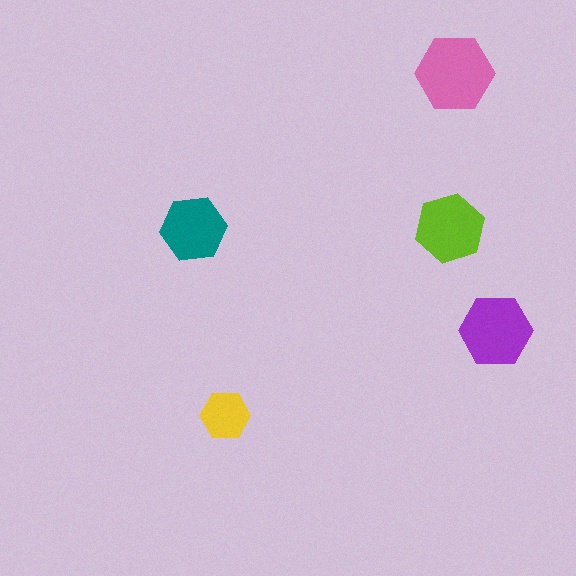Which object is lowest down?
The yellow hexagon is bottommost.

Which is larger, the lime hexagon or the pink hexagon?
The pink one.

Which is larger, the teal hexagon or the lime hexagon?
The lime one.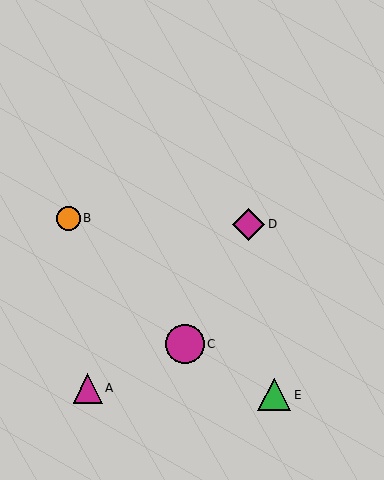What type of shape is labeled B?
Shape B is an orange circle.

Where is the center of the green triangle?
The center of the green triangle is at (274, 395).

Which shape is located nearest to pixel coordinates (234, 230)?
The magenta diamond (labeled D) at (248, 224) is nearest to that location.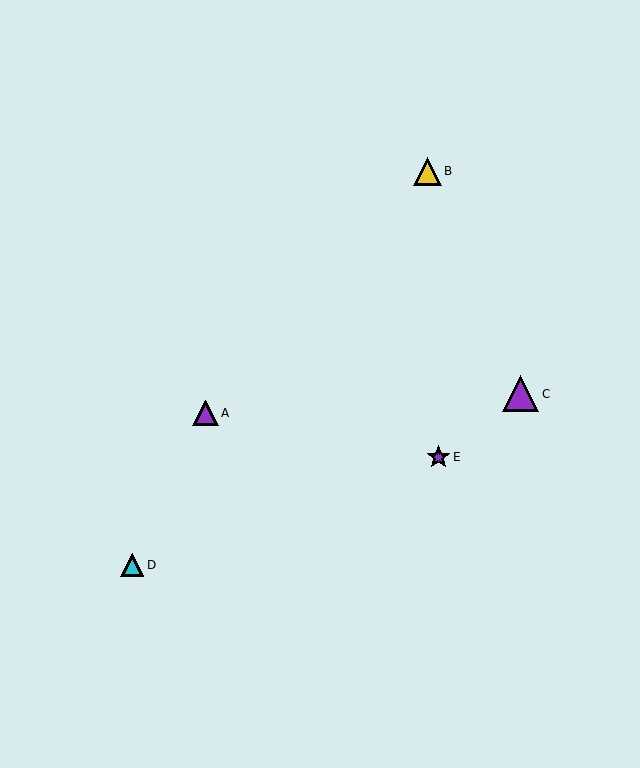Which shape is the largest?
The purple triangle (labeled C) is the largest.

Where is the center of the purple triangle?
The center of the purple triangle is at (521, 394).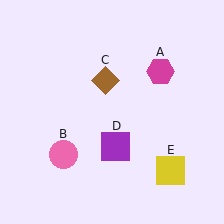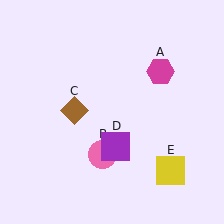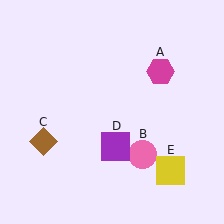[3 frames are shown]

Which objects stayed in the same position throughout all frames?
Magenta hexagon (object A) and purple square (object D) and yellow square (object E) remained stationary.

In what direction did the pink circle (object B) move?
The pink circle (object B) moved right.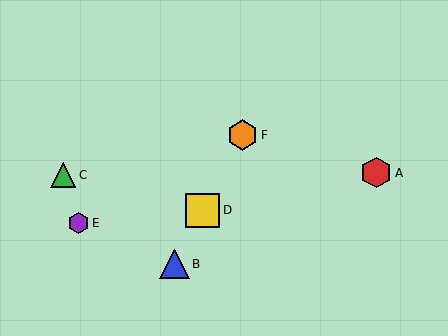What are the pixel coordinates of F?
Object F is at (242, 135).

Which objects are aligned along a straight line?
Objects B, D, F are aligned along a straight line.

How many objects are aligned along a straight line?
3 objects (B, D, F) are aligned along a straight line.